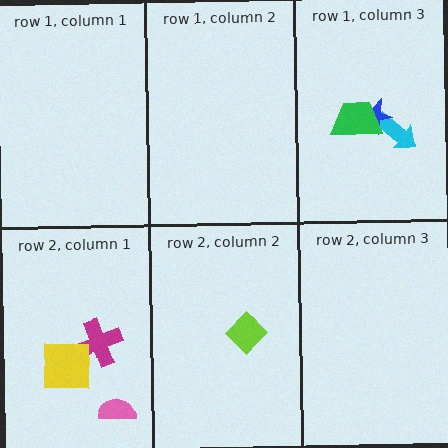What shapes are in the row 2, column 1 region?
The magenta cross, the yellow square, the pink semicircle.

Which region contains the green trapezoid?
The row 1, column 3 region.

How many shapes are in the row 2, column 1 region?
3.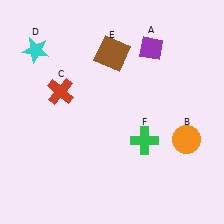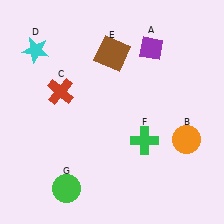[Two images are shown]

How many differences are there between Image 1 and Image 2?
There is 1 difference between the two images.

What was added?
A green circle (G) was added in Image 2.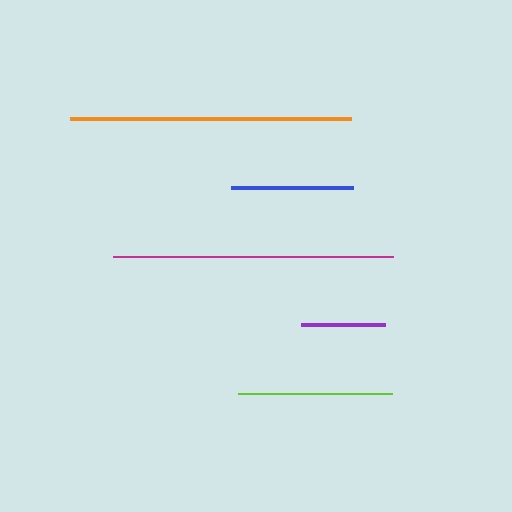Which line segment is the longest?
The orange line is the longest at approximately 282 pixels.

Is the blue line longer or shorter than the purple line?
The blue line is longer than the purple line.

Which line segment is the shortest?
The purple line is the shortest at approximately 84 pixels.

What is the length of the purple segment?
The purple segment is approximately 84 pixels long.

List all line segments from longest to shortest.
From longest to shortest: orange, magenta, lime, blue, purple.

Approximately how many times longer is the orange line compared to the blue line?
The orange line is approximately 2.3 times the length of the blue line.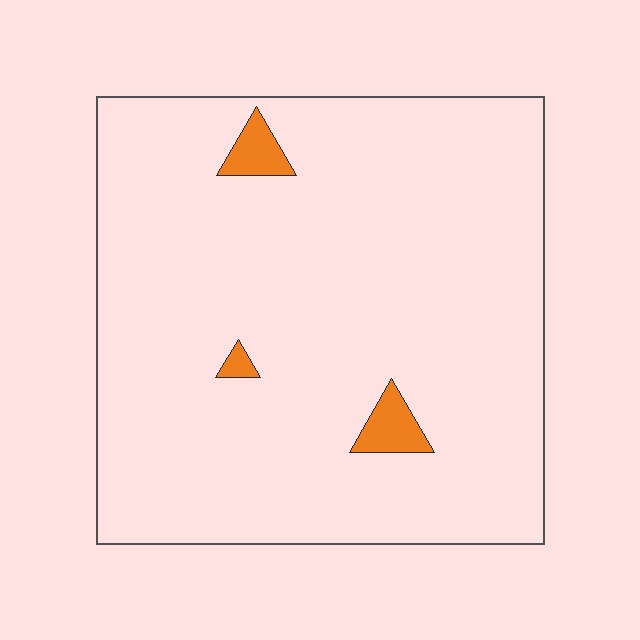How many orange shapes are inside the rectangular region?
3.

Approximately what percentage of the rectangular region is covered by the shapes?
Approximately 5%.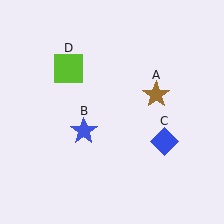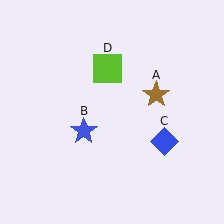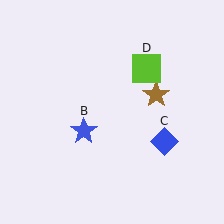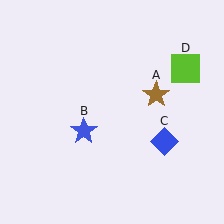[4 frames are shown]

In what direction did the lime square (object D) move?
The lime square (object D) moved right.